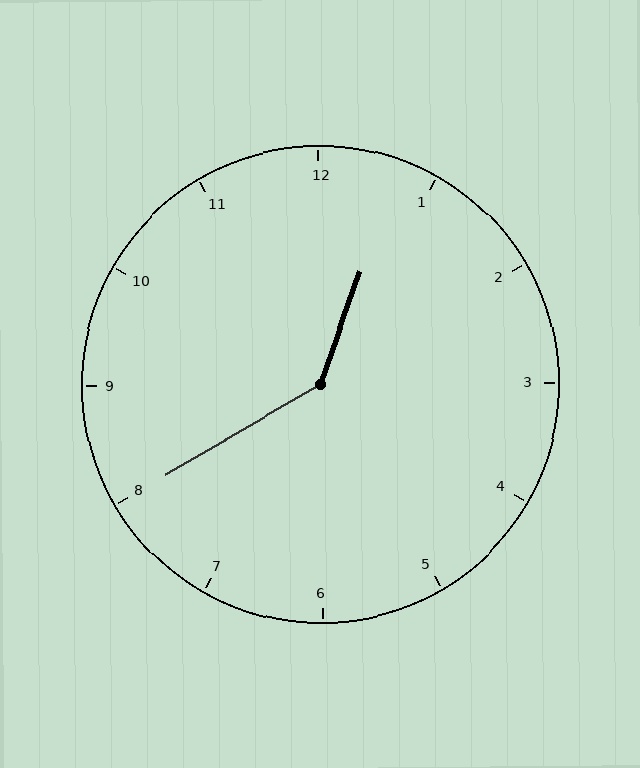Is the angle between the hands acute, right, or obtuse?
It is obtuse.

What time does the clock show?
12:40.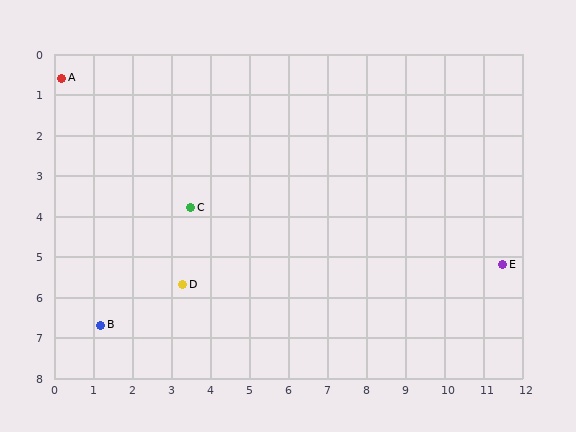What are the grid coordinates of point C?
Point C is at approximately (3.5, 3.8).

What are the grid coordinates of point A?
Point A is at approximately (0.2, 0.6).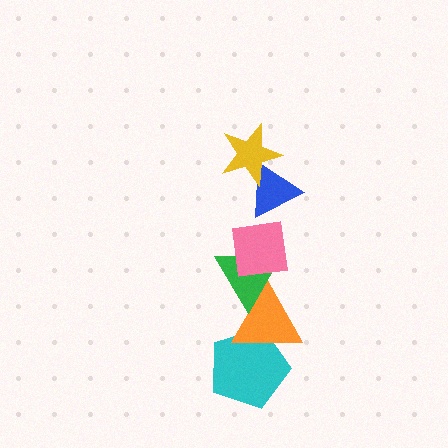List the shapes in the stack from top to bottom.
From top to bottom: the yellow star, the blue triangle, the pink square, the green triangle, the orange triangle, the cyan pentagon.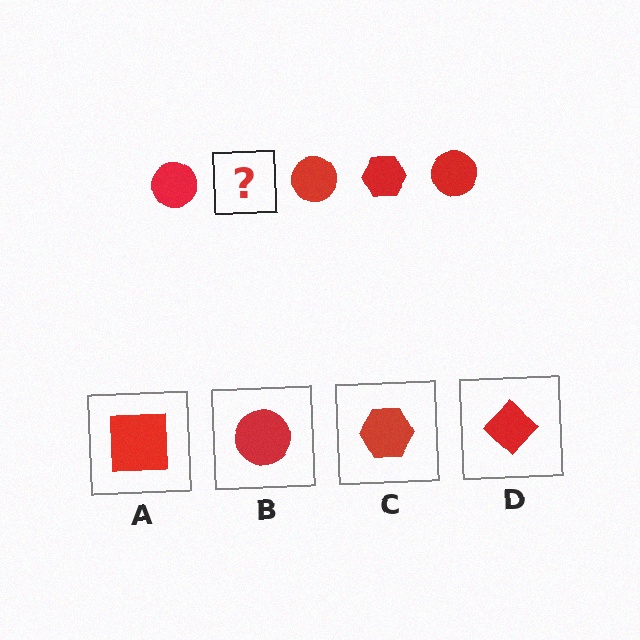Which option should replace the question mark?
Option C.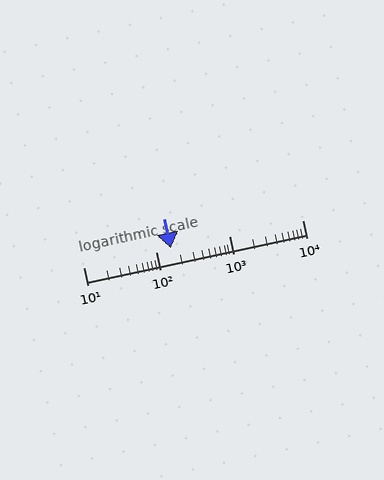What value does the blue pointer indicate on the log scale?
The pointer indicates approximately 160.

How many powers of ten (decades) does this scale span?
The scale spans 3 decades, from 10 to 10000.